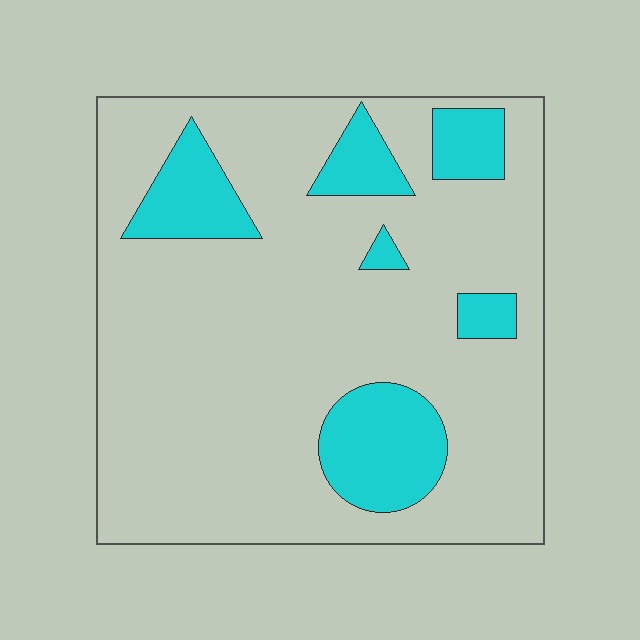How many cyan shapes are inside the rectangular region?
6.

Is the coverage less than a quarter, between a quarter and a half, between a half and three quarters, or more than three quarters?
Less than a quarter.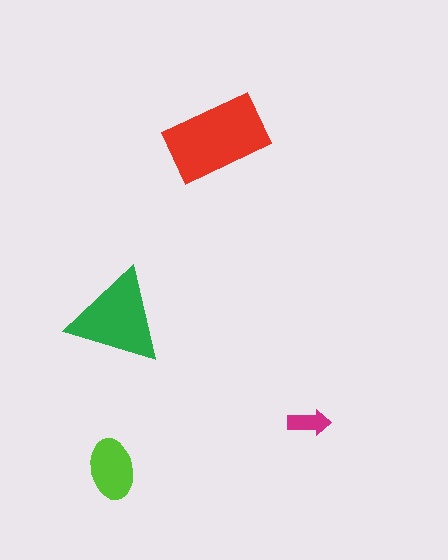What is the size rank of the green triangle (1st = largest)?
2nd.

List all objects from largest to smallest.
The red rectangle, the green triangle, the lime ellipse, the magenta arrow.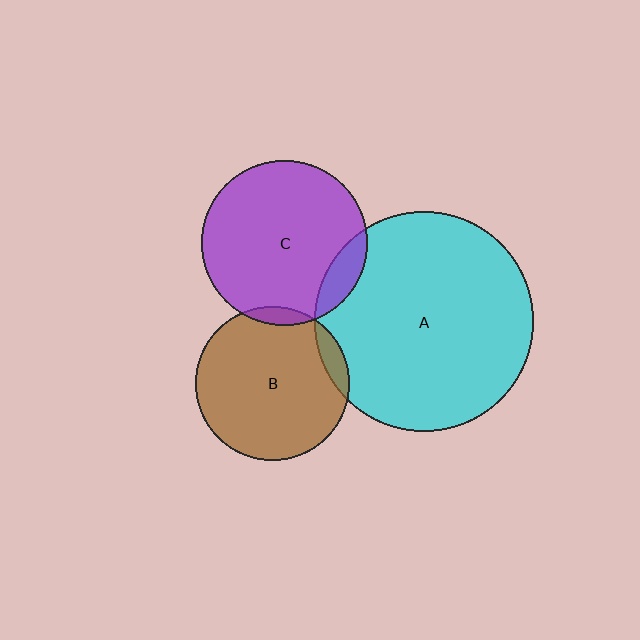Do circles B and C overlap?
Yes.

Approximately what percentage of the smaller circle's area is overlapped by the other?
Approximately 5%.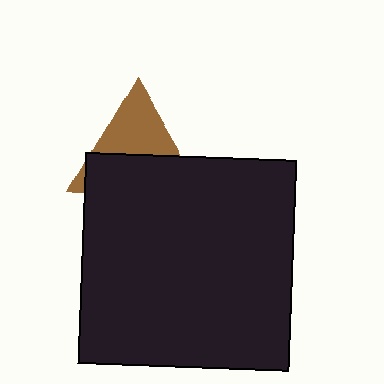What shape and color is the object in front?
The object in front is a black square.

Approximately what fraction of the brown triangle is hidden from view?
Roughly 55% of the brown triangle is hidden behind the black square.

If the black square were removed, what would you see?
You would see the complete brown triangle.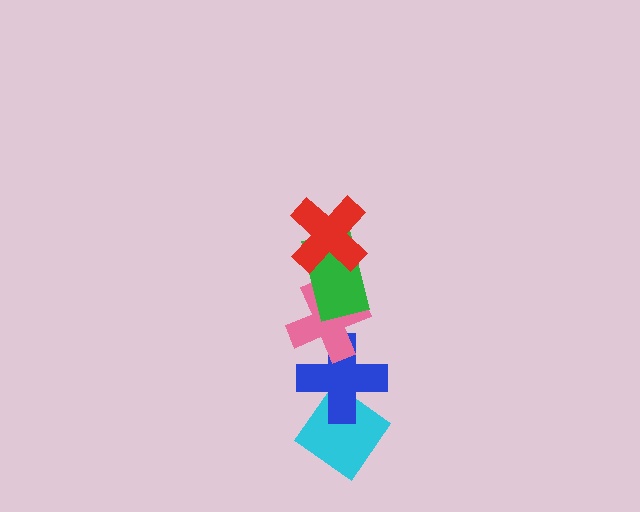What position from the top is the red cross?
The red cross is 1st from the top.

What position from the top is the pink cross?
The pink cross is 3rd from the top.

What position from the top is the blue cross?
The blue cross is 4th from the top.